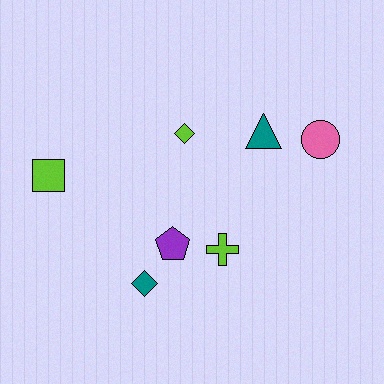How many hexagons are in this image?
There are no hexagons.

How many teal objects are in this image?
There are 2 teal objects.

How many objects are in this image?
There are 7 objects.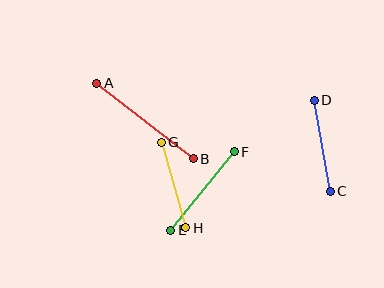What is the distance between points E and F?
The distance is approximately 101 pixels.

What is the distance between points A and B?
The distance is approximately 123 pixels.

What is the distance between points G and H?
The distance is approximately 89 pixels.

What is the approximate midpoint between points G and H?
The midpoint is at approximately (174, 185) pixels.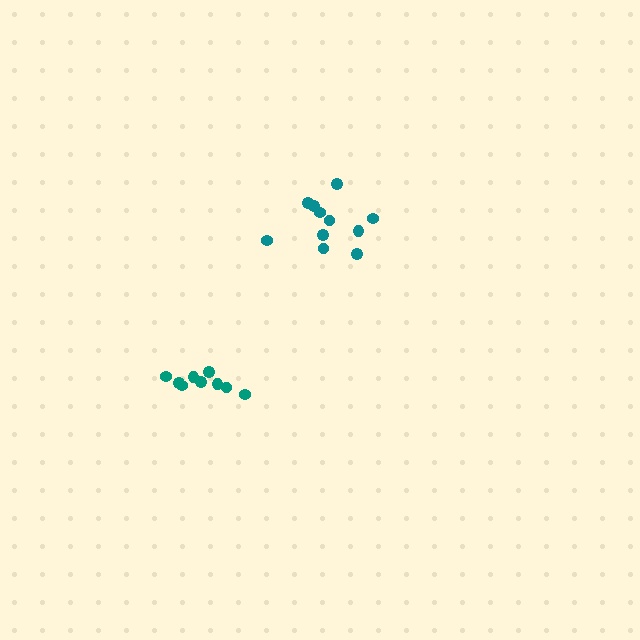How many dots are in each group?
Group 1: 11 dots, Group 2: 9 dots (20 total).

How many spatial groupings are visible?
There are 2 spatial groupings.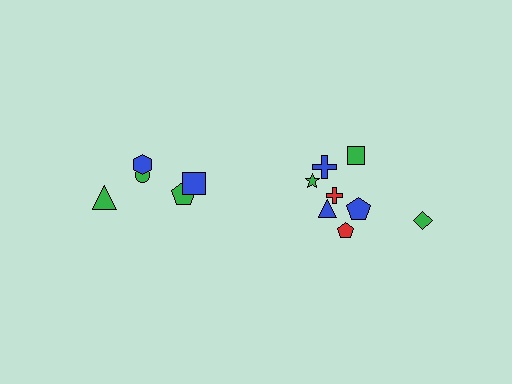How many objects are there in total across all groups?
There are 13 objects.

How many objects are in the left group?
There are 5 objects.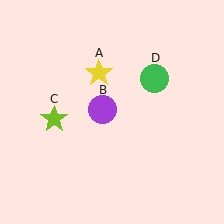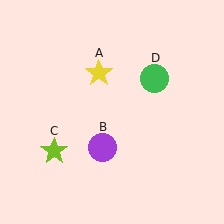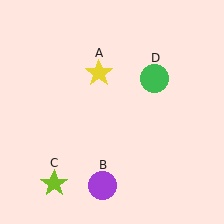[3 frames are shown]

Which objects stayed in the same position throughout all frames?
Yellow star (object A) and green circle (object D) remained stationary.